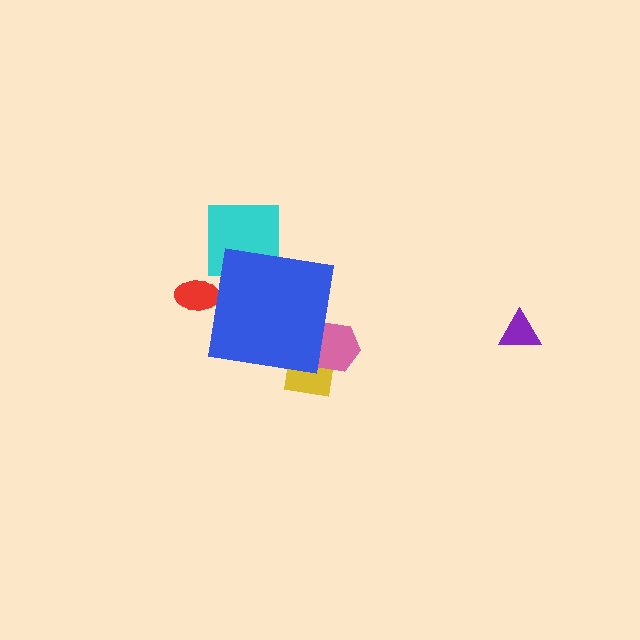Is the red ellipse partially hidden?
Yes, the red ellipse is partially hidden behind the blue square.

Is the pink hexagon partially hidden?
Yes, the pink hexagon is partially hidden behind the blue square.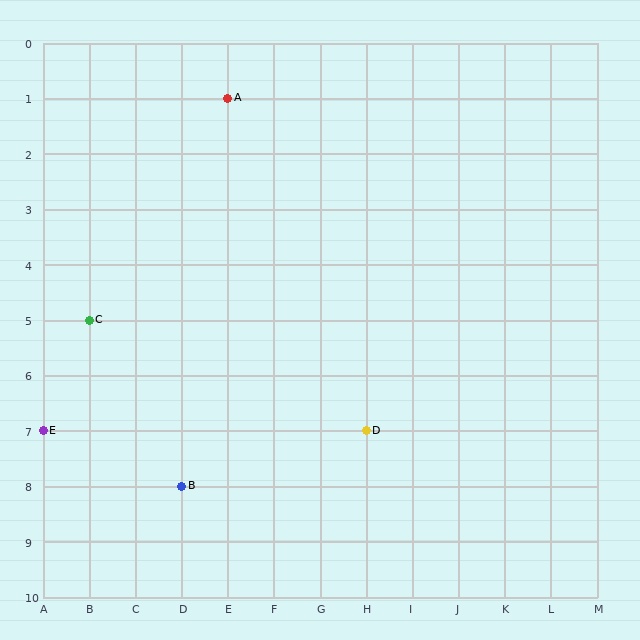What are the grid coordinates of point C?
Point C is at grid coordinates (B, 5).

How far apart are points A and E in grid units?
Points A and E are 4 columns and 6 rows apart (about 7.2 grid units diagonally).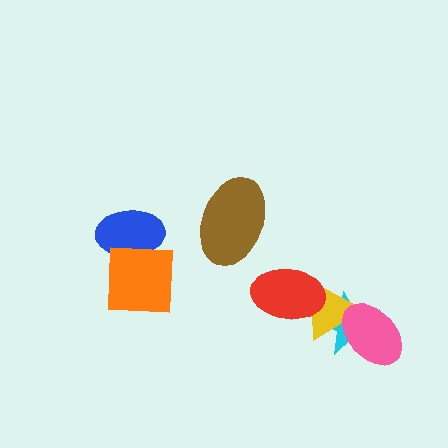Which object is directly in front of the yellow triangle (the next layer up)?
The red ellipse is directly in front of the yellow triangle.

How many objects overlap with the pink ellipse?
2 objects overlap with the pink ellipse.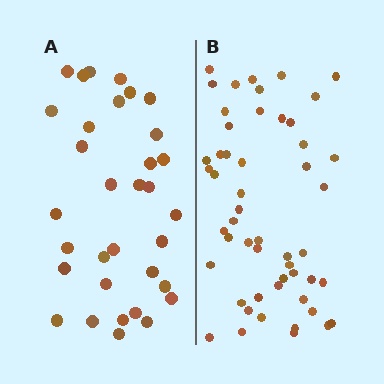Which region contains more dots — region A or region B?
Region B (the right region) has more dots.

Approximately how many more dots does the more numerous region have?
Region B has approximately 20 more dots than region A.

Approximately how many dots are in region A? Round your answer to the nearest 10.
About 30 dots. (The exact count is 33, which rounds to 30.)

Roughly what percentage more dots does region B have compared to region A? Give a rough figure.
About 60% more.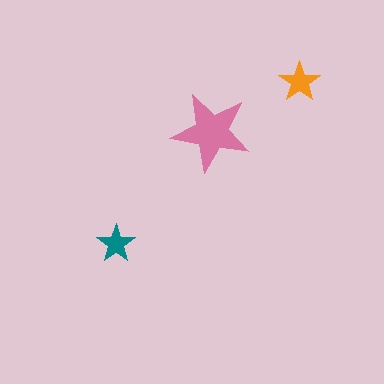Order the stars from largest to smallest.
the pink one, the orange one, the teal one.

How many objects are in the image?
There are 3 objects in the image.